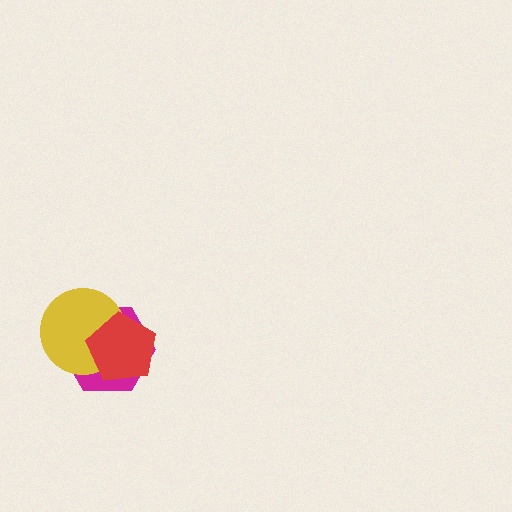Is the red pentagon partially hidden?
No, no other shape covers it.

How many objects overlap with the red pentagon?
2 objects overlap with the red pentagon.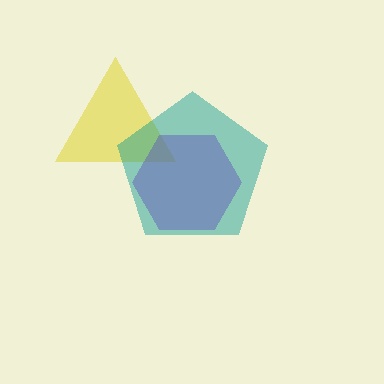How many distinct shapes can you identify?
There are 3 distinct shapes: a yellow triangle, a purple hexagon, a teal pentagon.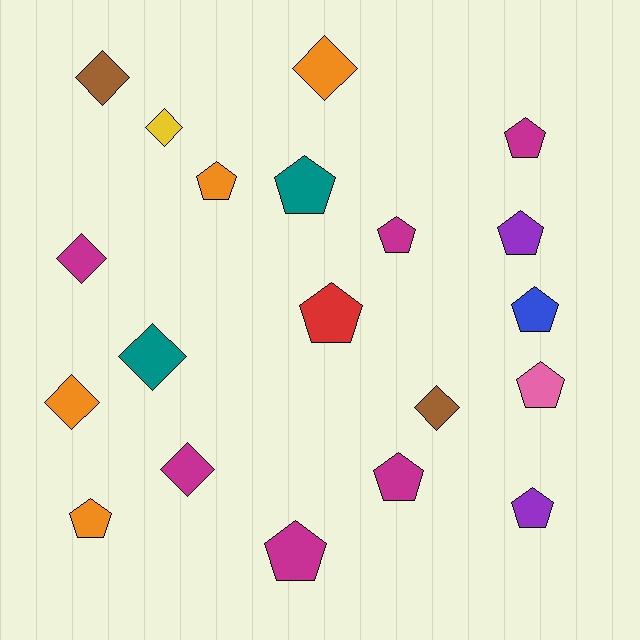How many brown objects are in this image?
There are 2 brown objects.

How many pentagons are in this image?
There are 12 pentagons.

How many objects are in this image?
There are 20 objects.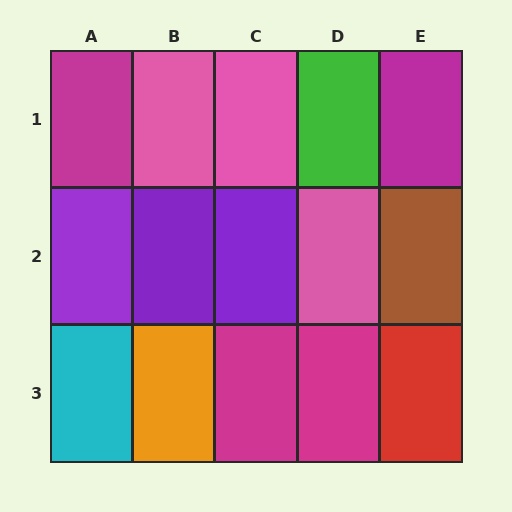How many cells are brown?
1 cell is brown.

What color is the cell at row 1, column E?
Magenta.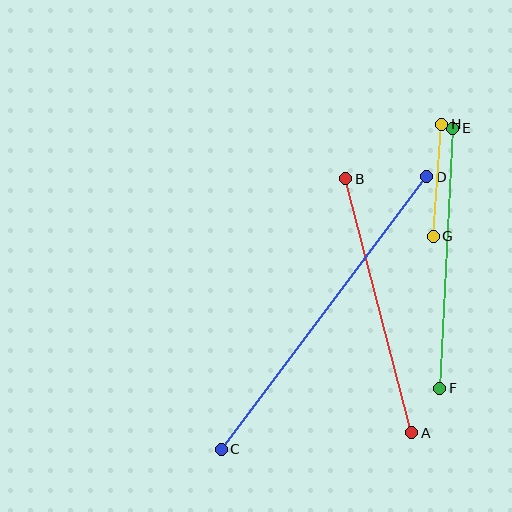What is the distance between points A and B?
The distance is approximately 262 pixels.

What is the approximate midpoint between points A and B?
The midpoint is at approximately (379, 306) pixels.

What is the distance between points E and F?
The distance is approximately 260 pixels.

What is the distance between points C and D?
The distance is approximately 342 pixels.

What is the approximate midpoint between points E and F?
The midpoint is at approximately (446, 258) pixels.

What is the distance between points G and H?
The distance is approximately 113 pixels.